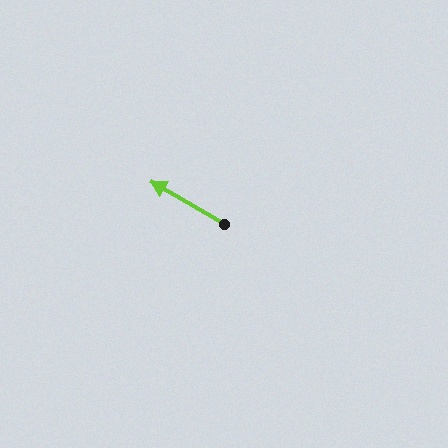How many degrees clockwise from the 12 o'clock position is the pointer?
Approximately 300 degrees.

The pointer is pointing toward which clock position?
Roughly 10 o'clock.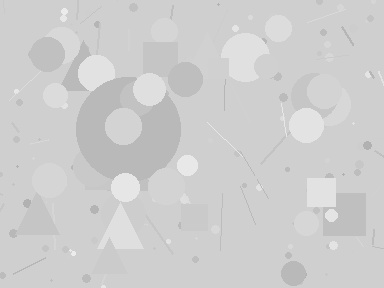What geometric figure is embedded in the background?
A circle is embedded in the background.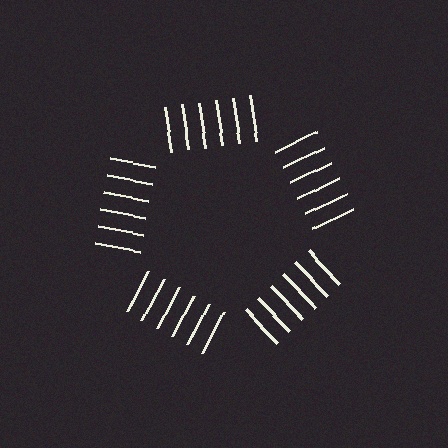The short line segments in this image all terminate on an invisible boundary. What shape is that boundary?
An illusory pentagon — the line segments terminate on its edges but no continuous stroke is drawn.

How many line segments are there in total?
30 — 6 along each of the 5 edges.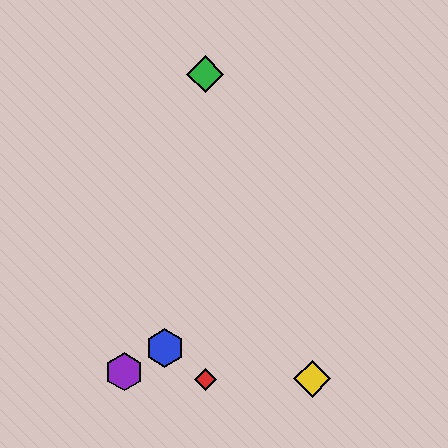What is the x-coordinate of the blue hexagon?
The blue hexagon is at x≈165.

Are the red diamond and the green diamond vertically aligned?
Yes, both are at x≈205.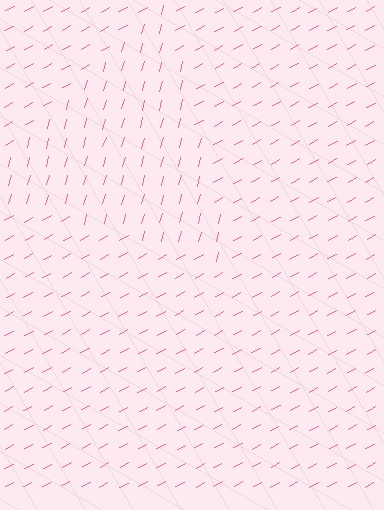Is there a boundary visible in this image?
Yes, there is a texture boundary formed by a change in line orientation.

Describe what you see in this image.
The image is filled with small pink line segments. A triangle region in the image has lines oriented differently from the surrounding lines, creating a visible texture boundary.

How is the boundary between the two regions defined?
The boundary is defined purely by a change in line orientation (approximately 45 degrees difference). All lines are the same color and thickness.